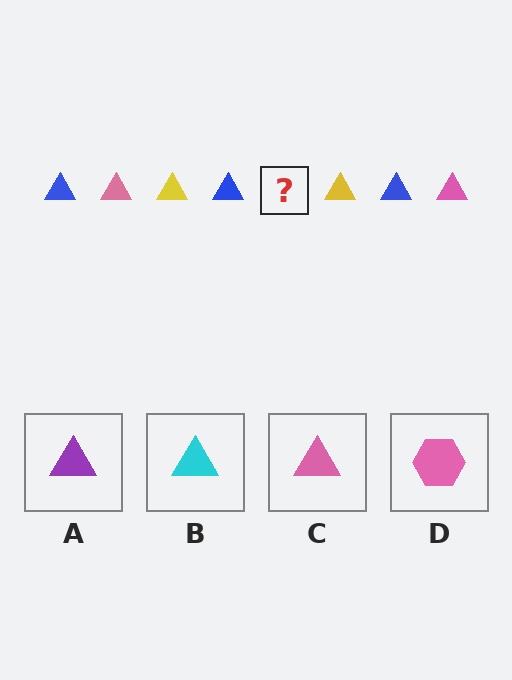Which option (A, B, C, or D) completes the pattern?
C.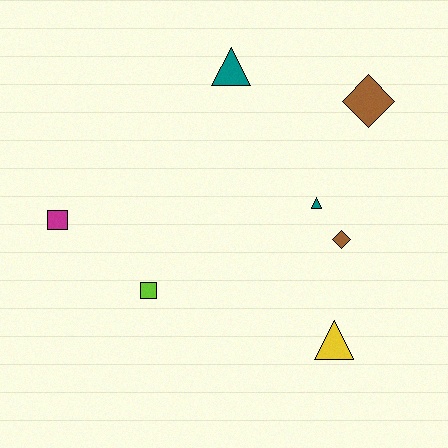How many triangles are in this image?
There are 3 triangles.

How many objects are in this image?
There are 7 objects.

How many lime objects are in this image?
There is 1 lime object.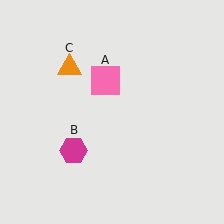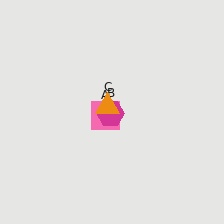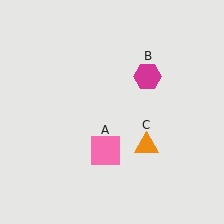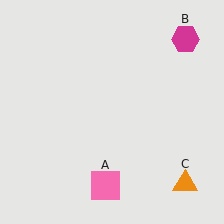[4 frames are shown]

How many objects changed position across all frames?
3 objects changed position: pink square (object A), magenta hexagon (object B), orange triangle (object C).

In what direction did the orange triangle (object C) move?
The orange triangle (object C) moved down and to the right.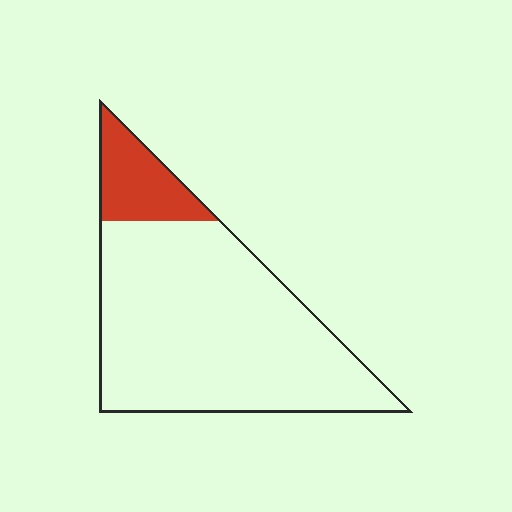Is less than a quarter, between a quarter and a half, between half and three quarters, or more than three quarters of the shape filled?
Less than a quarter.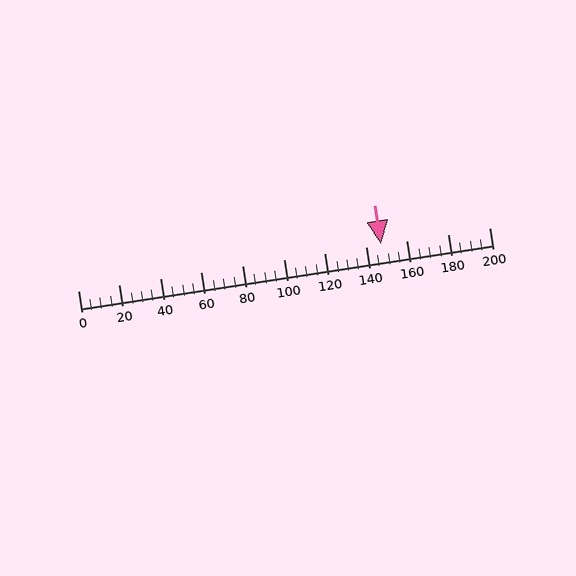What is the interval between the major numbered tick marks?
The major tick marks are spaced 20 units apart.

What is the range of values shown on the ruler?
The ruler shows values from 0 to 200.